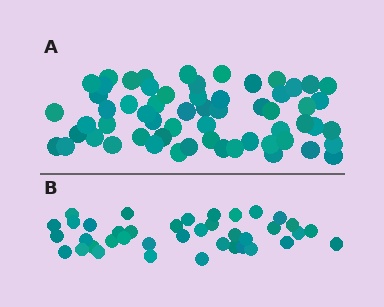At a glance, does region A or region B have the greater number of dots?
Region A (the top region) has more dots.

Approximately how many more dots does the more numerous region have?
Region A has approximately 20 more dots than region B.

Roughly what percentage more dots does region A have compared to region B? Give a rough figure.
About 55% more.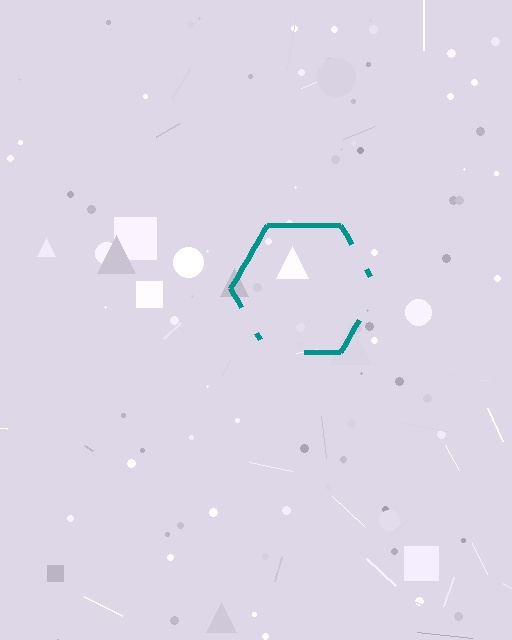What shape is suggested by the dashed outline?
The dashed outline suggests a hexagon.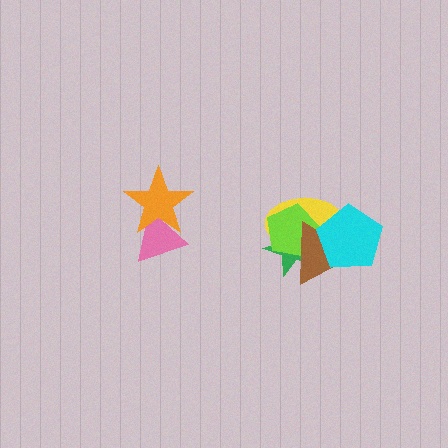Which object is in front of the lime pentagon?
The brown triangle is in front of the lime pentagon.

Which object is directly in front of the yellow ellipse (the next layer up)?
The green star is directly in front of the yellow ellipse.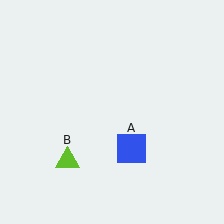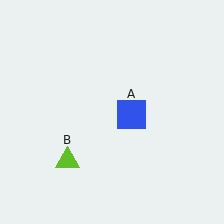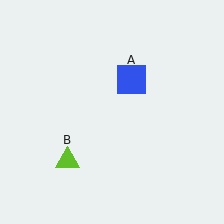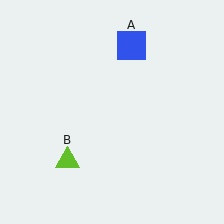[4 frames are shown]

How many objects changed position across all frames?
1 object changed position: blue square (object A).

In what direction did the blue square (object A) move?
The blue square (object A) moved up.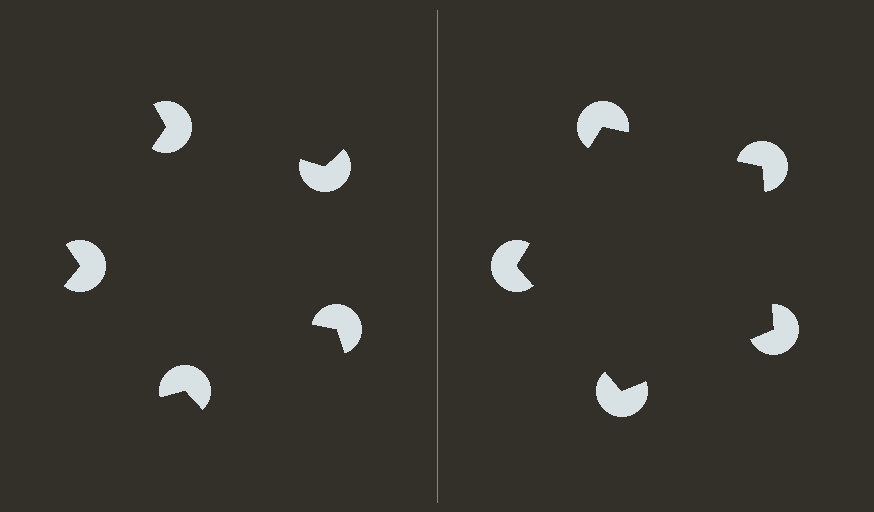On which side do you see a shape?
An illusory pentagon appears on the right side. On the left side the wedge cuts are rotated, so no coherent shape forms.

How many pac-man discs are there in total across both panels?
10 — 5 on each side.